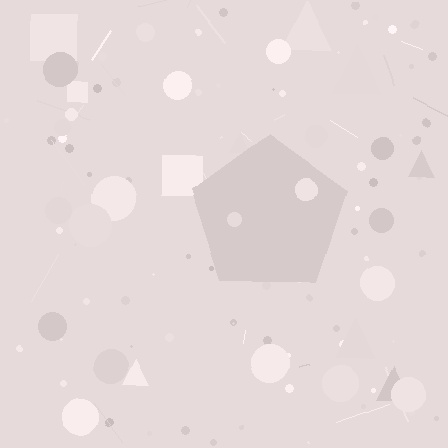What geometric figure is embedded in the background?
A pentagon is embedded in the background.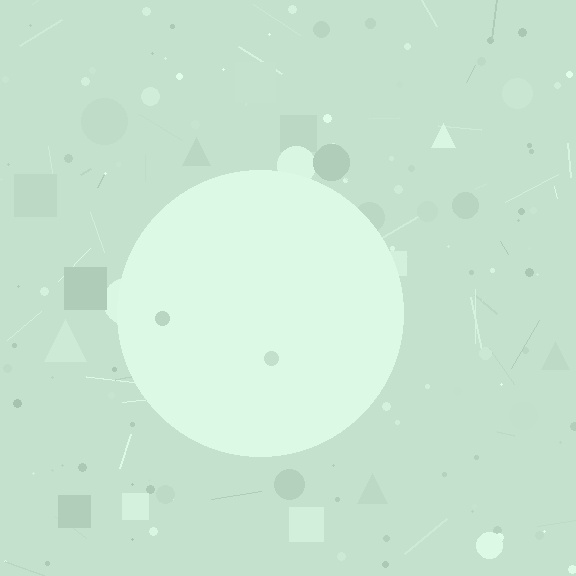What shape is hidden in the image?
A circle is hidden in the image.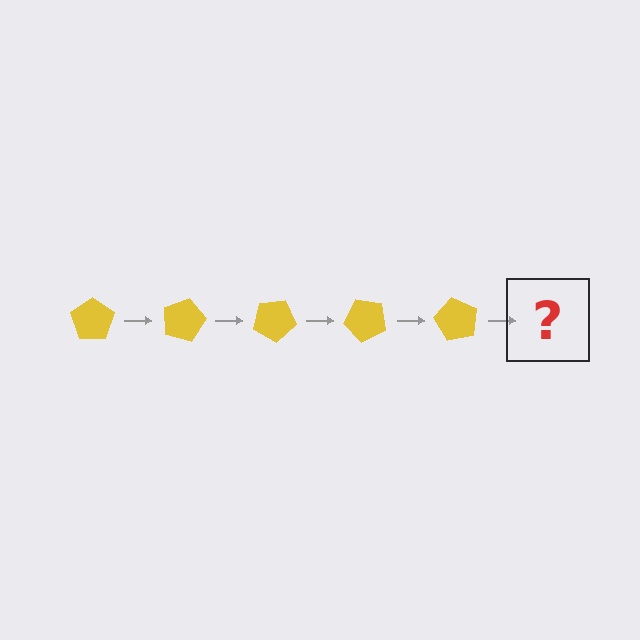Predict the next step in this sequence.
The next step is a yellow pentagon rotated 75 degrees.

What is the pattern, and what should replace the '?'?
The pattern is that the pentagon rotates 15 degrees each step. The '?' should be a yellow pentagon rotated 75 degrees.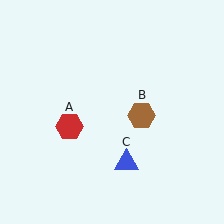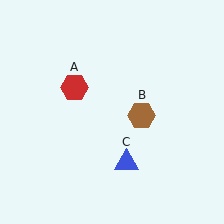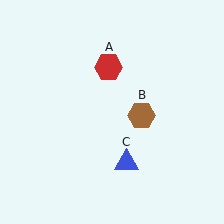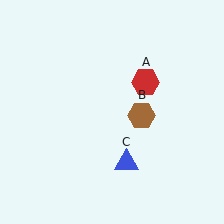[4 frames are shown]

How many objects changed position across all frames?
1 object changed position: red hexagon (object A).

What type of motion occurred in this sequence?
The red hexagon (object A) rotated clockwise around the center of the scene.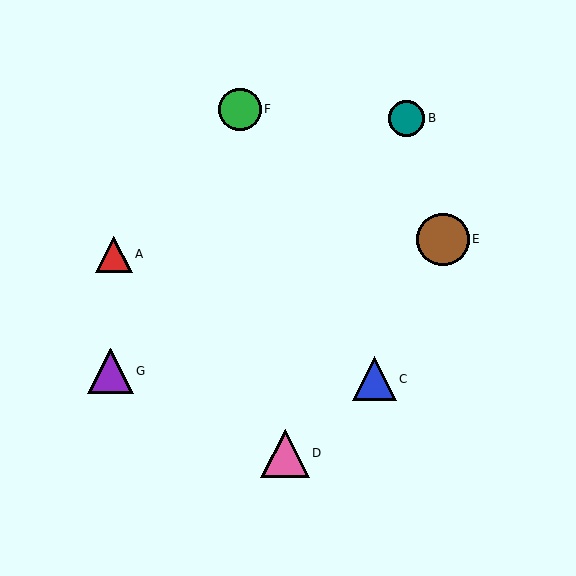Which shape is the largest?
The brown circle (labeled E) is the largest.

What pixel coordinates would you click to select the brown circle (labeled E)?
Click at (443, 239) to select the brown circle E.